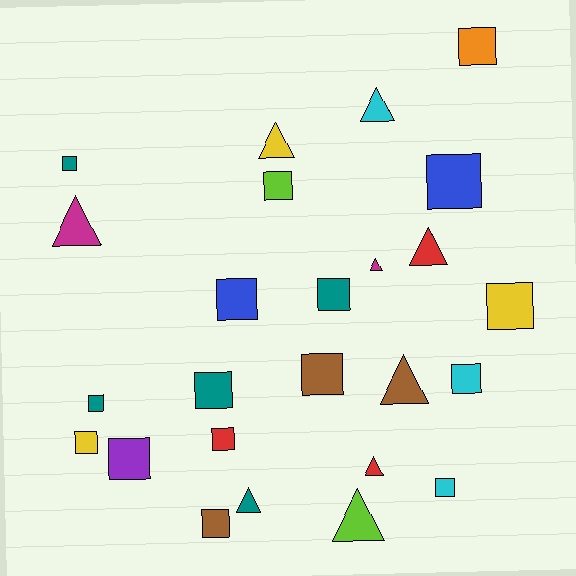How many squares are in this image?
There are 16 squares.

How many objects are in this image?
There are 25 objects.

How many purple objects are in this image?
There is 1 purple object.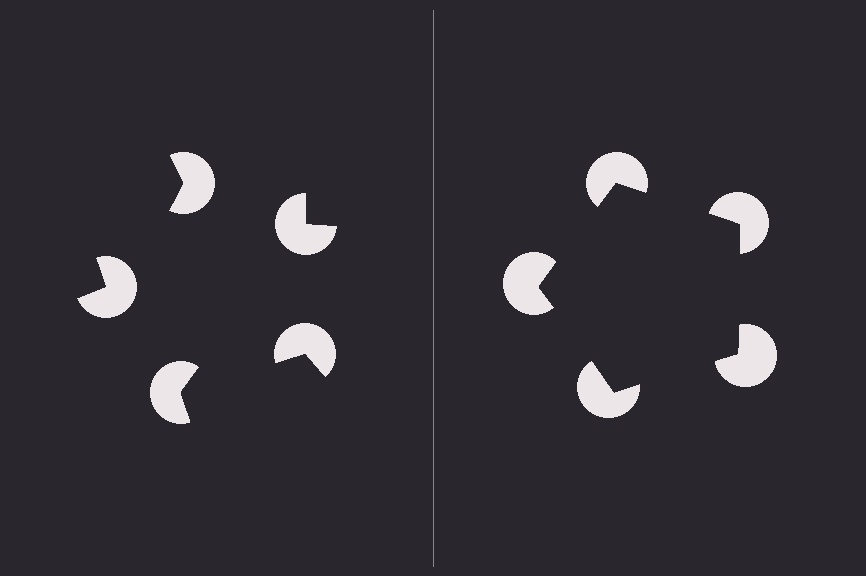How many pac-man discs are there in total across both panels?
10 — 5 on each side.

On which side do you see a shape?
An illusory pentagon appears on the right side. On the left side the wedge cuts are rotated, so no coherent shape forms.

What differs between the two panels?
The pac-man discs are positioned identically on both sides; only the wedge orientations differ. On the right they align to a pentagon; on the left they are misaligned.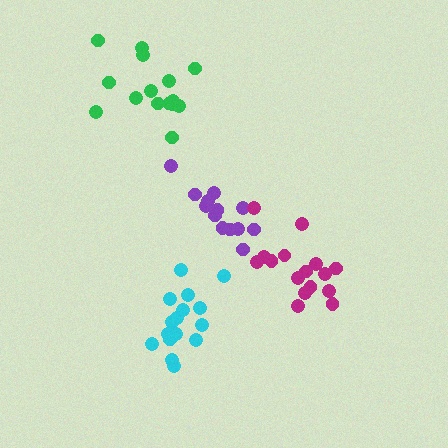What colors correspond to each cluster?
The clusters are colored: purple, cyan, magenta, green.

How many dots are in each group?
Group 1: 13 dots, Group 2: 16 dots, Group 3: 16 dots, Group 4: 15 dots (60 total).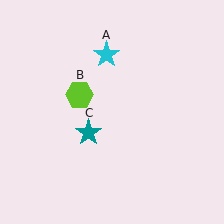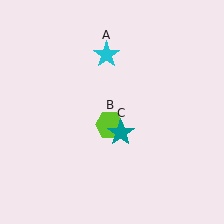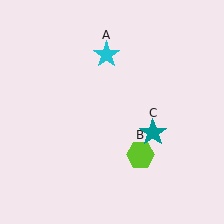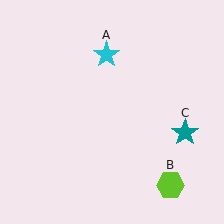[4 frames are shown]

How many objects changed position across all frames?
2 objects changed position: lime hexagon (object B), teal star (object C).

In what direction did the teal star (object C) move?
The teal star (object C) moved right.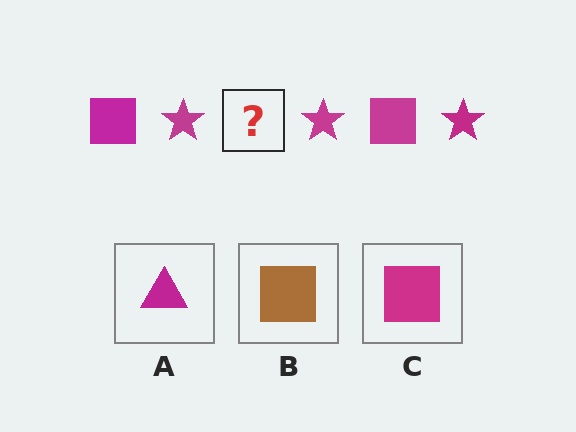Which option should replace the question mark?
Option C.